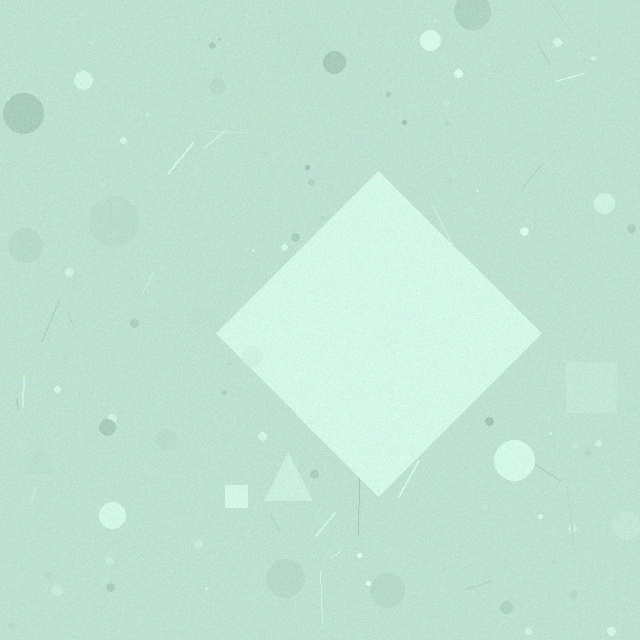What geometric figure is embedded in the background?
A diamond is embedded in the background.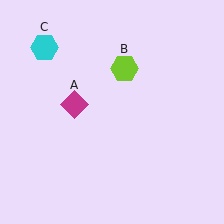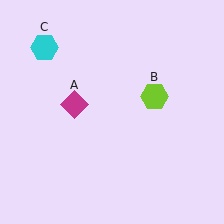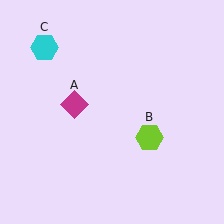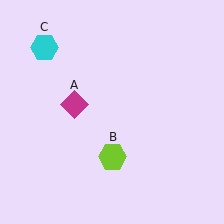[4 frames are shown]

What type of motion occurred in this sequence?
The lime hexagon (object B) rotated clockwise around the center of the scene.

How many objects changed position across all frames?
1 object changed position: lime hexagon (object B).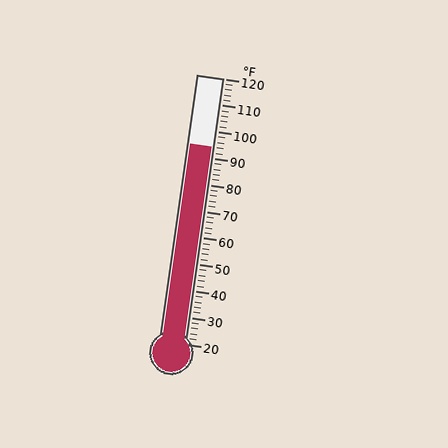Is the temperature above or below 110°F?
The temperature is below 110°F.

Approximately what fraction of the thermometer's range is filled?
The thermometer is filled to approximately 75% of its range.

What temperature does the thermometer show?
The thermometer shows approximately 94°F.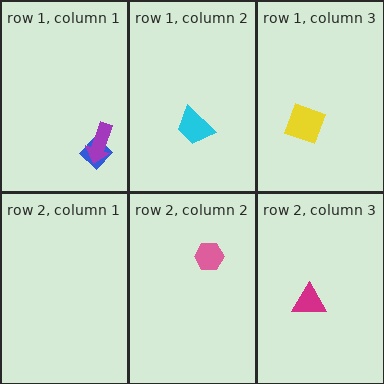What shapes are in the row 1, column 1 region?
The blue diamond, the purple arrow.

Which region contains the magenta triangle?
The row 2, column 3 region.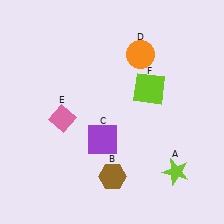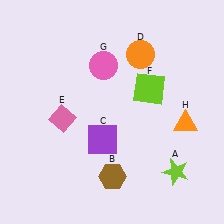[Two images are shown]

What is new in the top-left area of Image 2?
A pink circle (G) was added in the top-left area of Image 2.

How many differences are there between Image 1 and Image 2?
There are 2 differences between the two images.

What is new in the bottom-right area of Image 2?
An orange triangle (H) was added in the bottom-right area of Image 2.